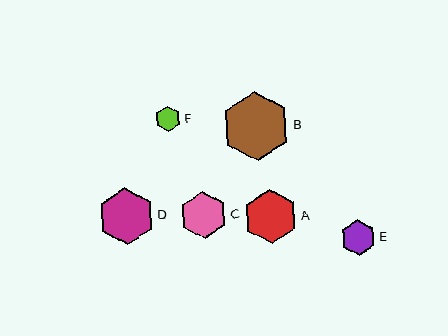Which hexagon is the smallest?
Hexagon F is the smallest with a size of approximately 25 pixels.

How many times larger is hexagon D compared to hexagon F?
Hexagon D is approximately 2.2 times the size of hexagon F.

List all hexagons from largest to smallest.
From largest to smallest: B, D, A, C, E, F.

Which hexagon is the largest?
Hexagon B is the largest with a size of approximately 69 pixels.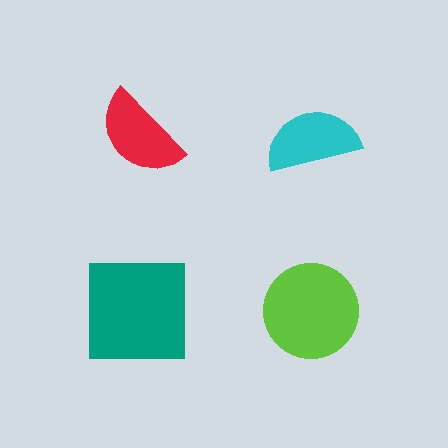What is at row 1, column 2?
A cyan semicircle.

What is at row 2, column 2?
A lime circle.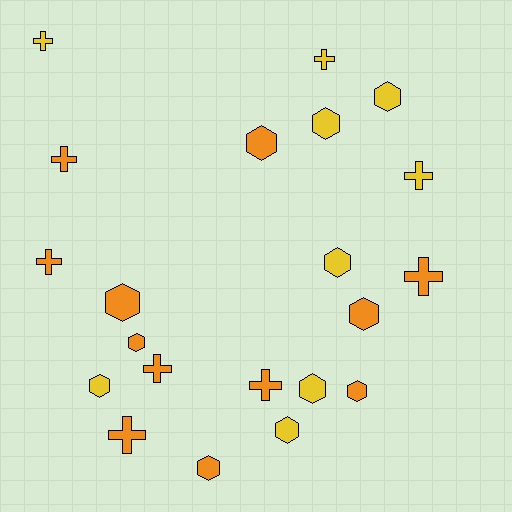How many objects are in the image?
There are 21 objects.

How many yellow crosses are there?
There are 3 yellow crosses.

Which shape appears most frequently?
Hexagon, with 12 objects.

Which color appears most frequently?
Orange, with 12 objects.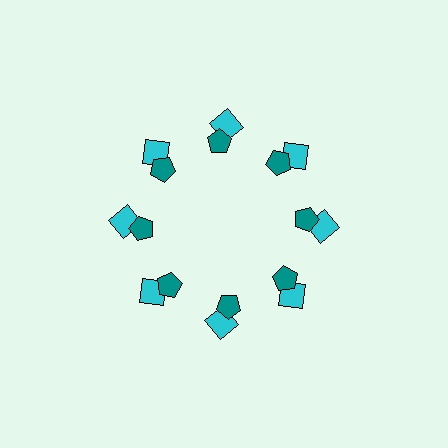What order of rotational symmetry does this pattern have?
This pattern has 8-fold rotational symmetry.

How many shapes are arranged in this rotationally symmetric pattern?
There are 16 shapes, arranged in 8 groups of 2.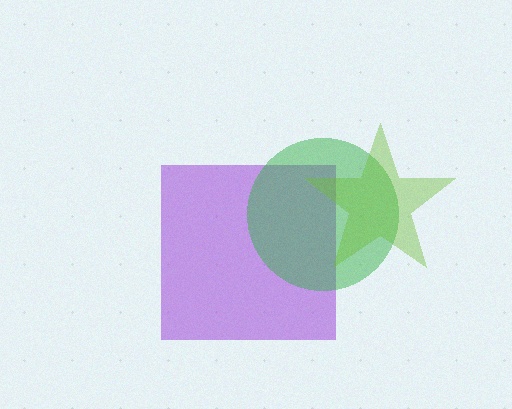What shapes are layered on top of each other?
The layered shapes are: a purple square, a green circle, a lime star.